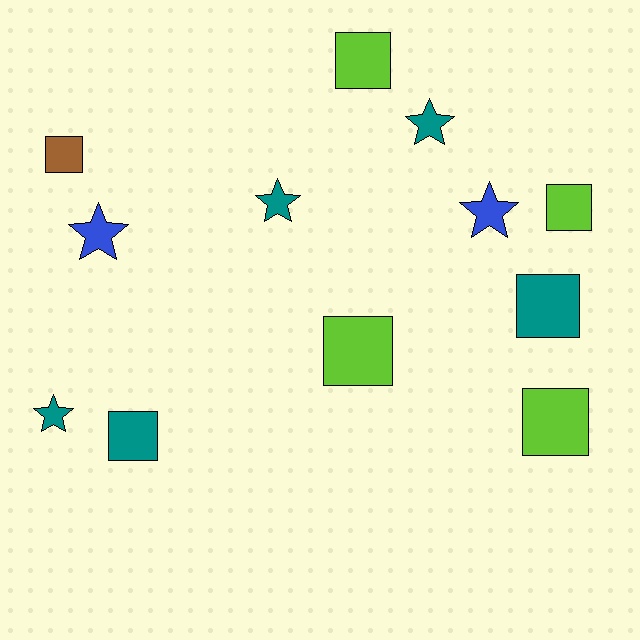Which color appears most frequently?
Teal, with 5 objects.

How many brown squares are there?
There is 1 brown square.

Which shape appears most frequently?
Square, with 7 objects.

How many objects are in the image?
There are 12 objects.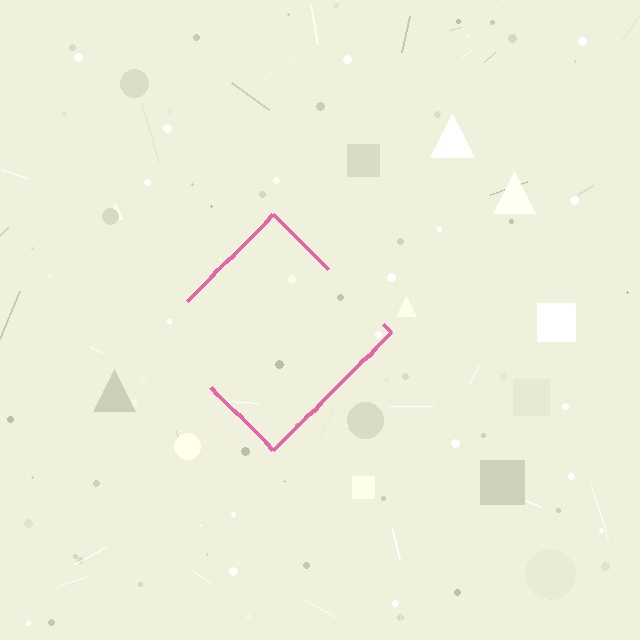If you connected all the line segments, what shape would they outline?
They would outline a diamond.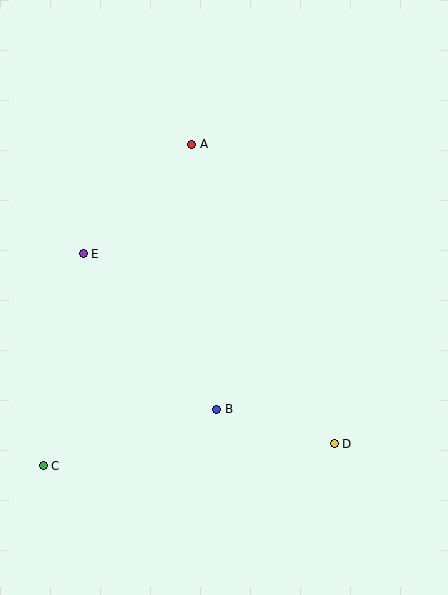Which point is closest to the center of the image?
Point B at (217, 409) is closest to the center.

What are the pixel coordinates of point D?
Point D is at (334, 444).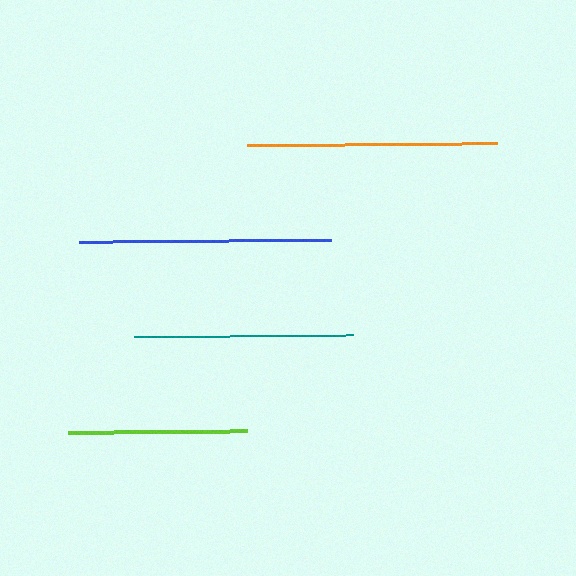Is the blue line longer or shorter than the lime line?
The blue line is longer than the lime line.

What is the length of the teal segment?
The teal segment is approximately 219 pixels long.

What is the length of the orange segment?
The orange segment is approximately 251 pixels long.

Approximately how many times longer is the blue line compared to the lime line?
The blue line is approximately 1.4 times the length of the lime line.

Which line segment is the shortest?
The lime line is the shortest at approximately 178 pixels.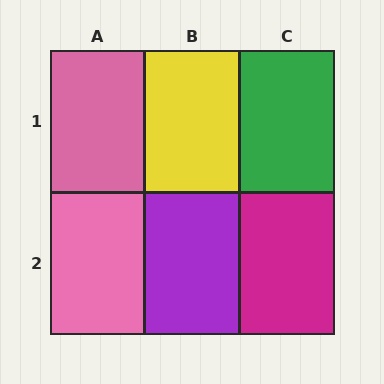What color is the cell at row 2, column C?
Magenta.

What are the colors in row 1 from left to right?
Pink, yellow, green.